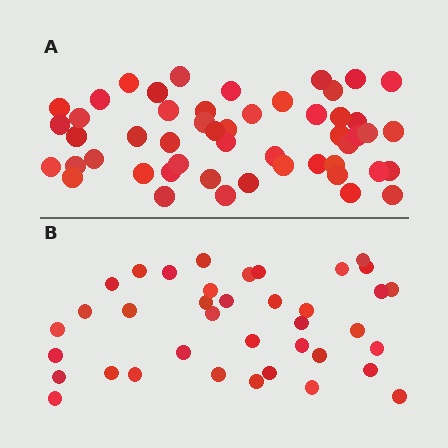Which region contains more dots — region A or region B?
Region A (the top region) has more dots.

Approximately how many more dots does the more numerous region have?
Region A has approximately 15 more dots than region B.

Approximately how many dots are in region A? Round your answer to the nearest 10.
About 50 dots. (The exact count is 51, which rounds to 50.)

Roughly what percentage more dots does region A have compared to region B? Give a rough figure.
About 35% more.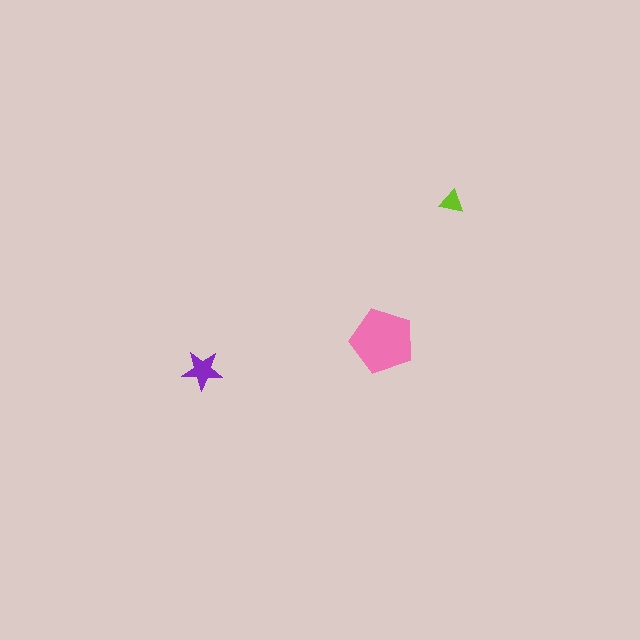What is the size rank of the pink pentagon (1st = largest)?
1st.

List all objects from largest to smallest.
The pink pentagon, the purple star, the lime triangle.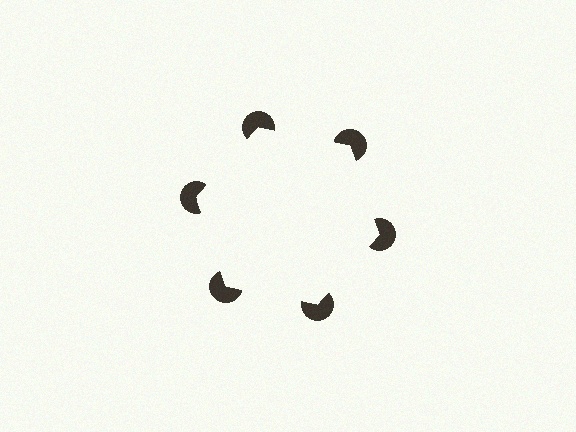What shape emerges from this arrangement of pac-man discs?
An illusory hexagon — its edges are inferred from the aligned wedge cuts in the pac-man discs, not physically drawn.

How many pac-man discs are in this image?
There are 6 — one at each vertex of the illusory hexagon.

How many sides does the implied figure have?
6 sides.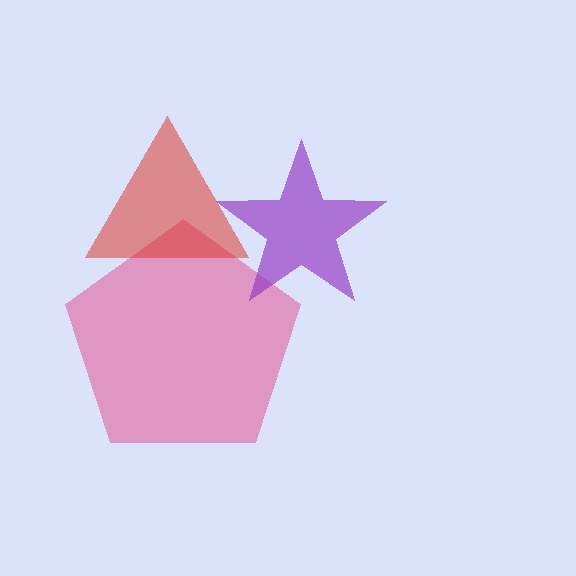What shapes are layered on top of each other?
The layered shapes are: a pink pentagon, a purple star, a red triangle.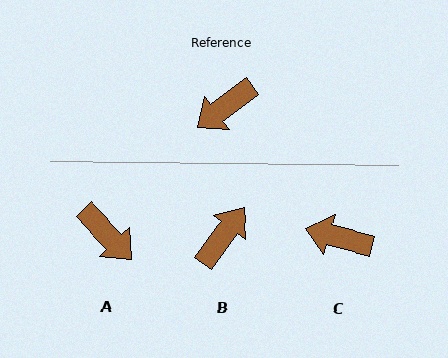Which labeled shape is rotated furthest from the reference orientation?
B, about 162 degrees away.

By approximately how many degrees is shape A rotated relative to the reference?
Approximately 98 degrees counter-clockwise.